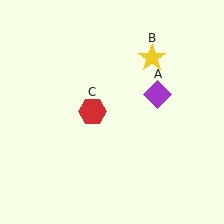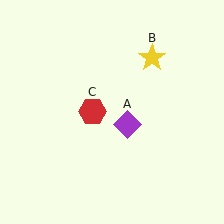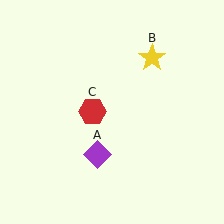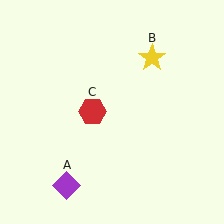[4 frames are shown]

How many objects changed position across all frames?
1 object changed position: purple diamond (object A).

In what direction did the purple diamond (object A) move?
The purple diamond (object A) moved down and to the left.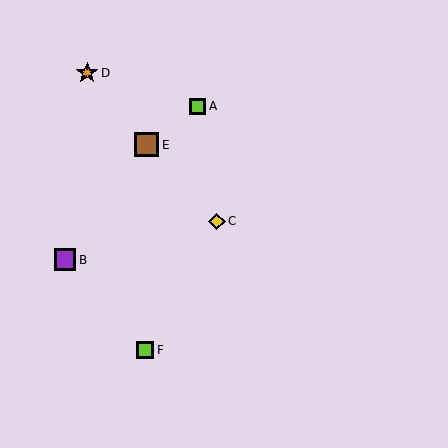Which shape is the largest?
The brown square (labeled E) is the largest.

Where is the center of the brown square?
The center of the brown square is at (147, 145).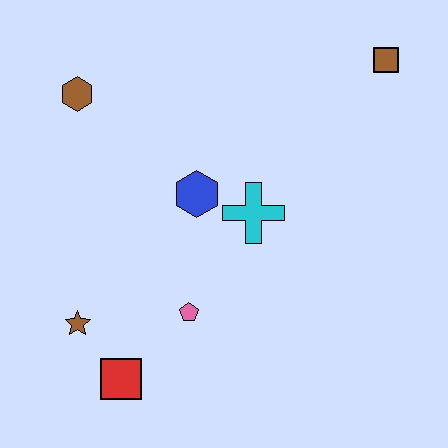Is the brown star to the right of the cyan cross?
No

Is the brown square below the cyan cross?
No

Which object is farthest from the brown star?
The brown square is farthest from the brown star.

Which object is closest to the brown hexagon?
The blue hexagon is closest to the brown hexagon.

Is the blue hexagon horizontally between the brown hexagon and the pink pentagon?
No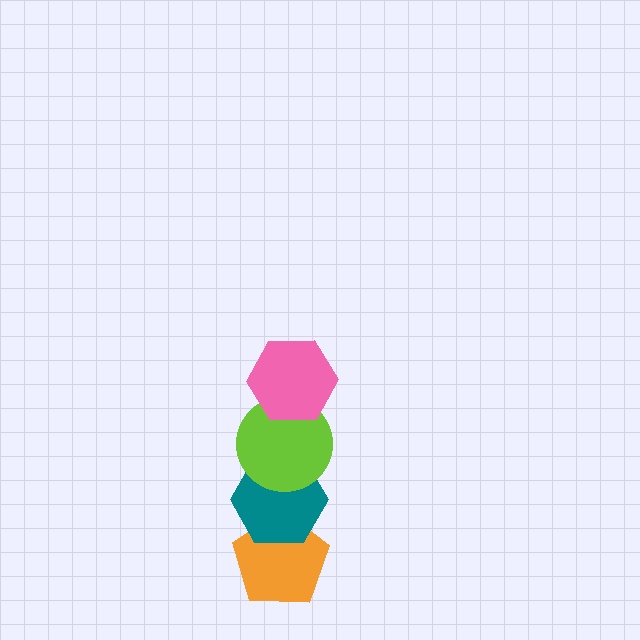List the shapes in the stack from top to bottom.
From top to bottom: the pink hexagon, the lime circle, the teal hexagon, the orange pentagon.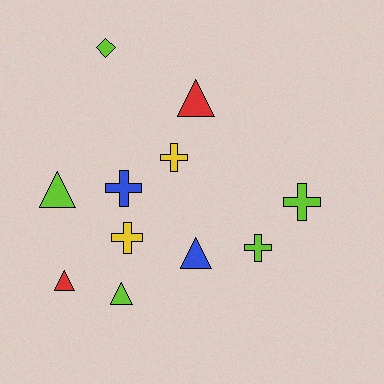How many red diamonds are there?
There are no red diamonds.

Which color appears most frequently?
Lime, with 5 objects.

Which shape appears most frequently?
Cross, with 5 objects.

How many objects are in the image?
There are 11 objects.